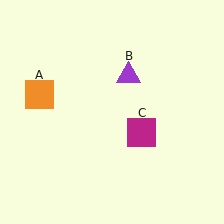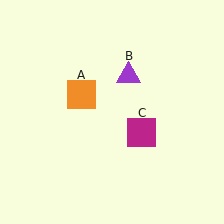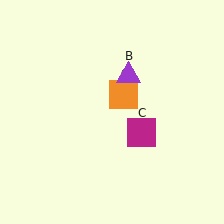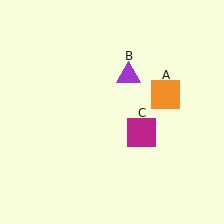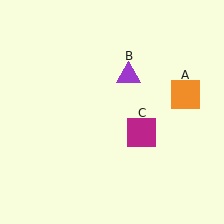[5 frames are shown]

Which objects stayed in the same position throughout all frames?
Purple triangle (object B) and magenta square (object C) remained stationary.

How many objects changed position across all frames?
1 object changed position: orange square (object A).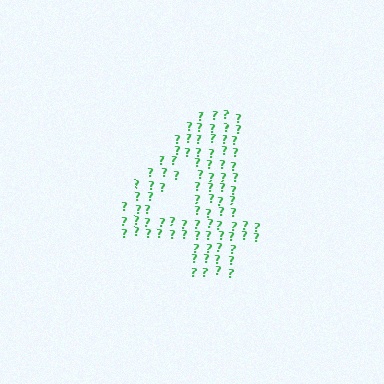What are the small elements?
The small elements are question marks.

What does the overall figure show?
The overall figure shows the digit 4.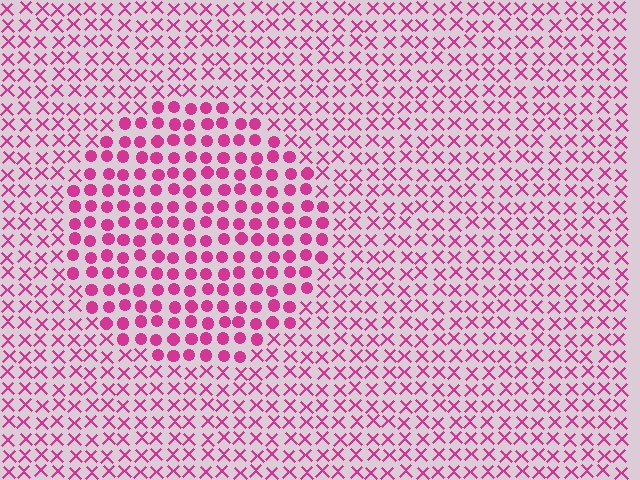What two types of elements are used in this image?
The image uses circles inside the circle region and X marks outside it.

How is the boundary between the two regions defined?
The boundary is defined by a change in element shape: circles inside vs. X marks outside. All elements share the same color and spacing.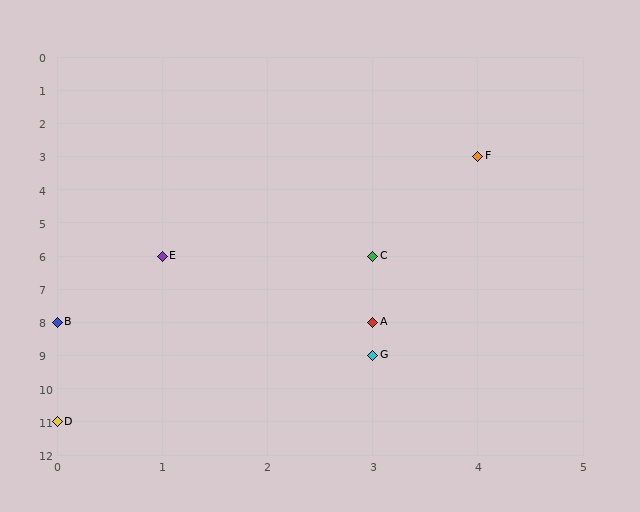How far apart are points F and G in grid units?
Points F and G are 1 column and 6 rows apart (about 6.1 grid units diagonally).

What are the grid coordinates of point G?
Point G is at grid coordinates (3, 9).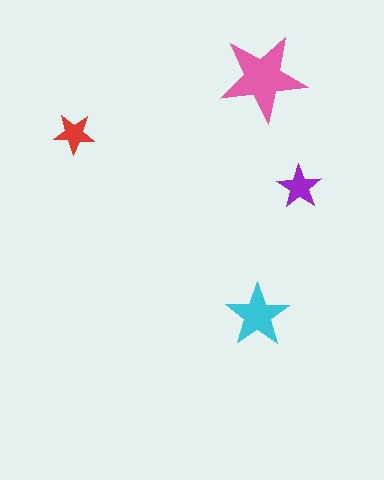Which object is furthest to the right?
The purple star is rightmost.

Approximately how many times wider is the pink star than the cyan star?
About 1.5 times wider.